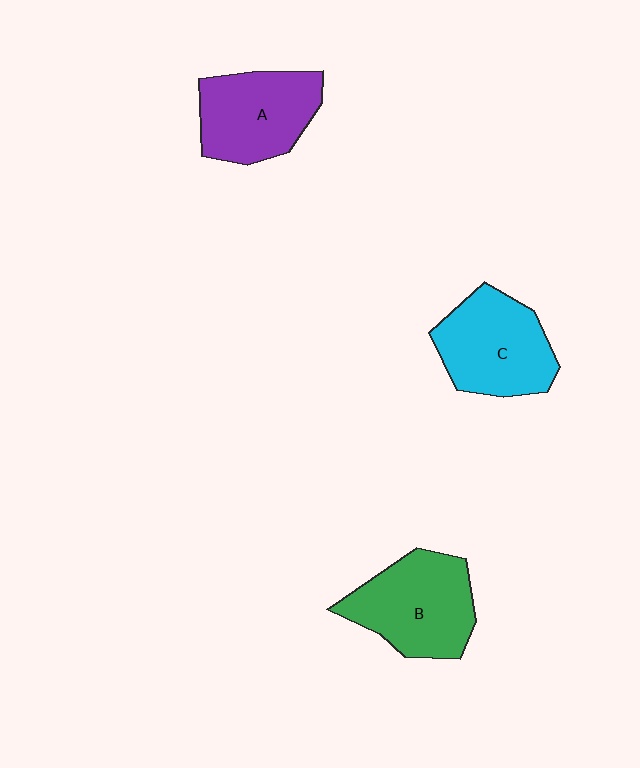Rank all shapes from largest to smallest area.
From largest to smallest: B (green), C (cyan), A (purple).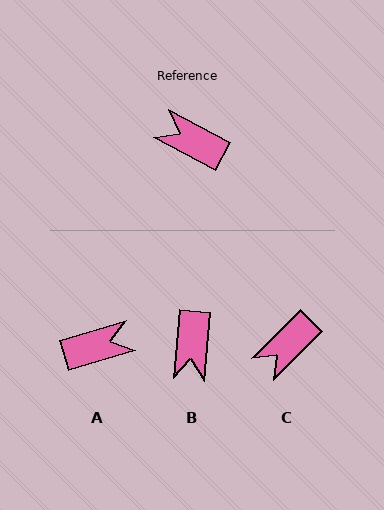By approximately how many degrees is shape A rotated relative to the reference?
Approximately 135 degrees clockwise.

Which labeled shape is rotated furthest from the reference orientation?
A, about 135 degrees away.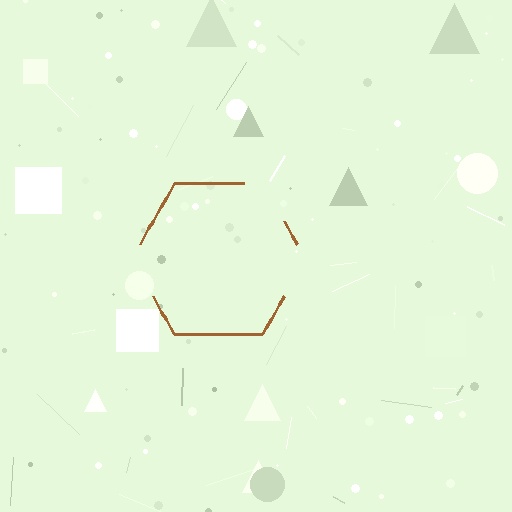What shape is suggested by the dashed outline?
The dashed outline suggests a hexagon.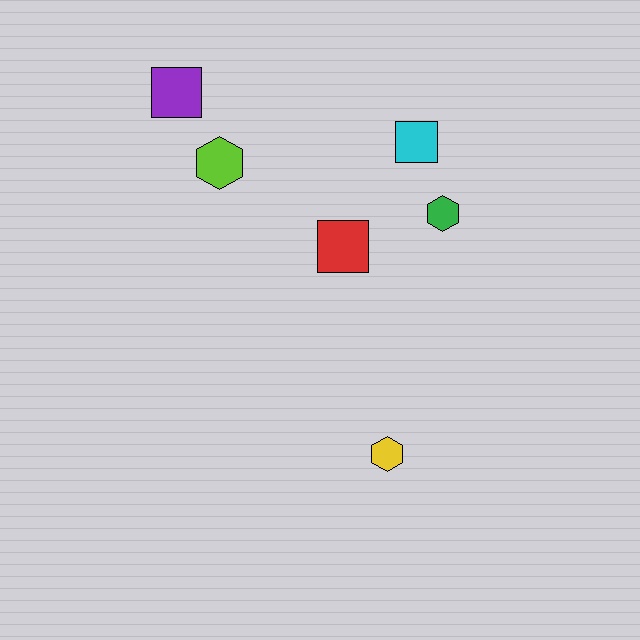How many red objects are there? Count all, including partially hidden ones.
There is 1 red object.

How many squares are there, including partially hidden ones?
There are 3 squares.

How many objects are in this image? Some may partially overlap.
There are 6 objects.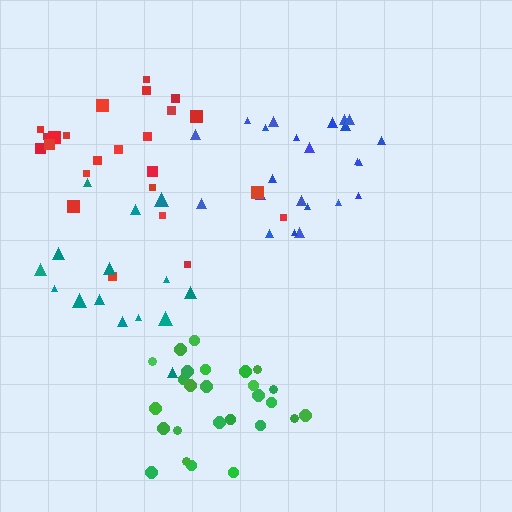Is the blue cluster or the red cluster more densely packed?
Blue.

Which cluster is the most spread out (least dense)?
Teal.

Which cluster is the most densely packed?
Green.